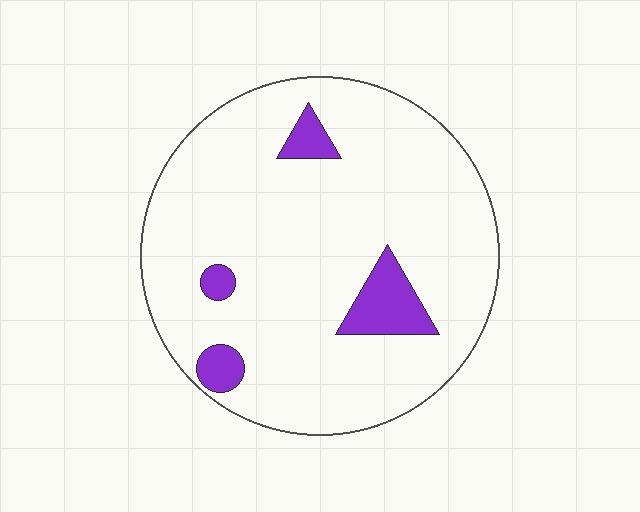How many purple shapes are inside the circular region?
4.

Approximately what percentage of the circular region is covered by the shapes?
Approximately 10%.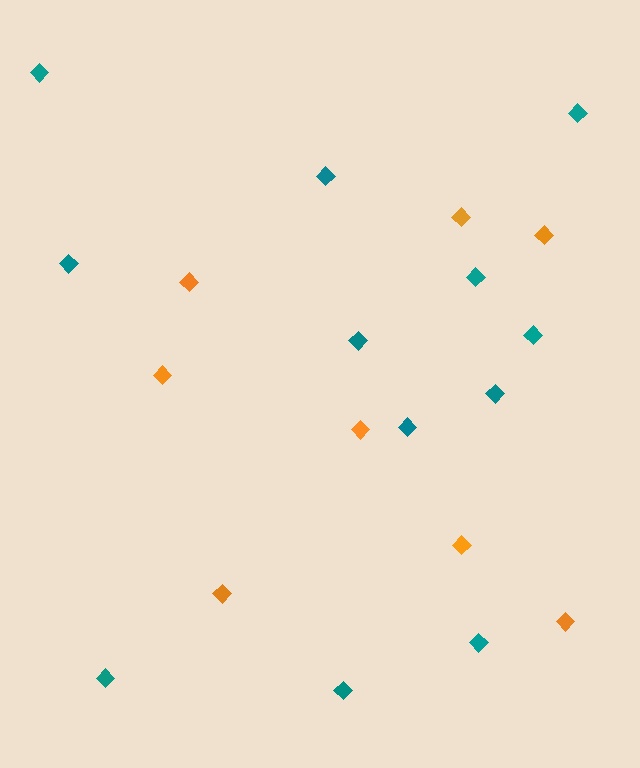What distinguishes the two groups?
There are 2 groups: one group of teal diamonds (12) and one group of orange diamonds (8).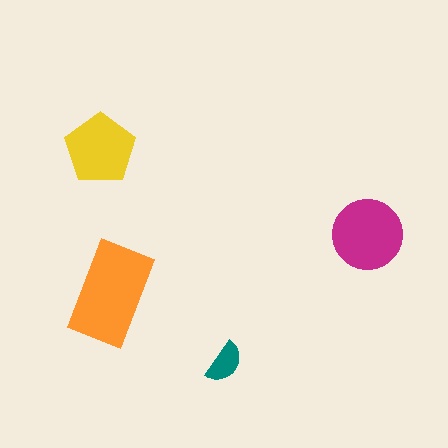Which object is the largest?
The orange rectangle.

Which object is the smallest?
The teal semicircle.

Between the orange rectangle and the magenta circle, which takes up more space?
The orange rectangle.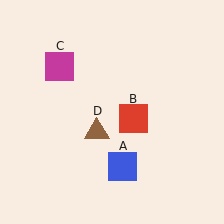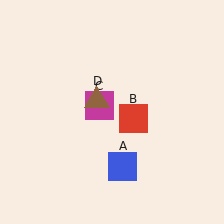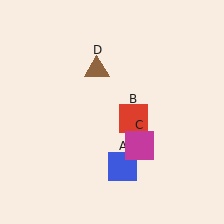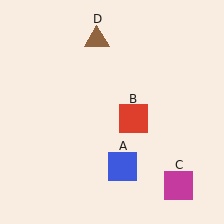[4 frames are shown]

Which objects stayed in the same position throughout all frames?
Blue square (object A) and red square (object B) remained stationary.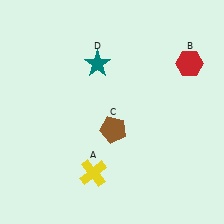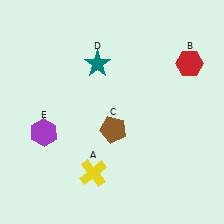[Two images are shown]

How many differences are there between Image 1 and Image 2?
There is 1 difference between the two images.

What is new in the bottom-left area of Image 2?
A purple hexagon (E) was added in the bottom-left area of Image 2.